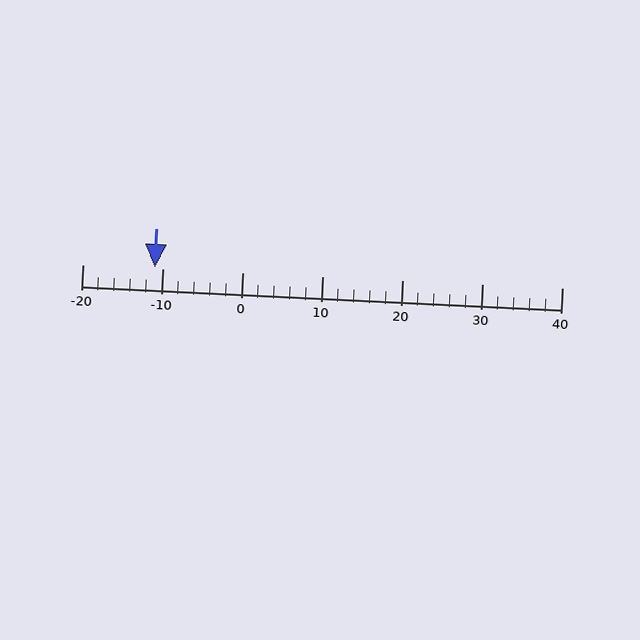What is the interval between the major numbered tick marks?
The major tick marks are spaced 10 units apart.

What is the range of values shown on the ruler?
The ruler shows values from -20 to 40.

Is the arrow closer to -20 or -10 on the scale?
The arrow is closer to -10.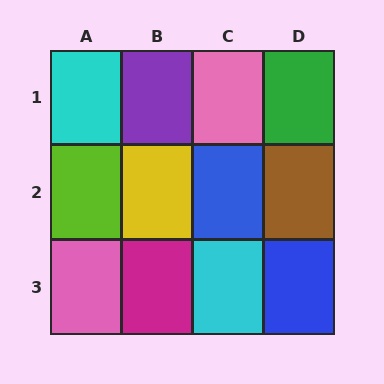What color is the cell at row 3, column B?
Magenta.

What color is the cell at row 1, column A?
Cyan.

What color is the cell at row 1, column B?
Purple.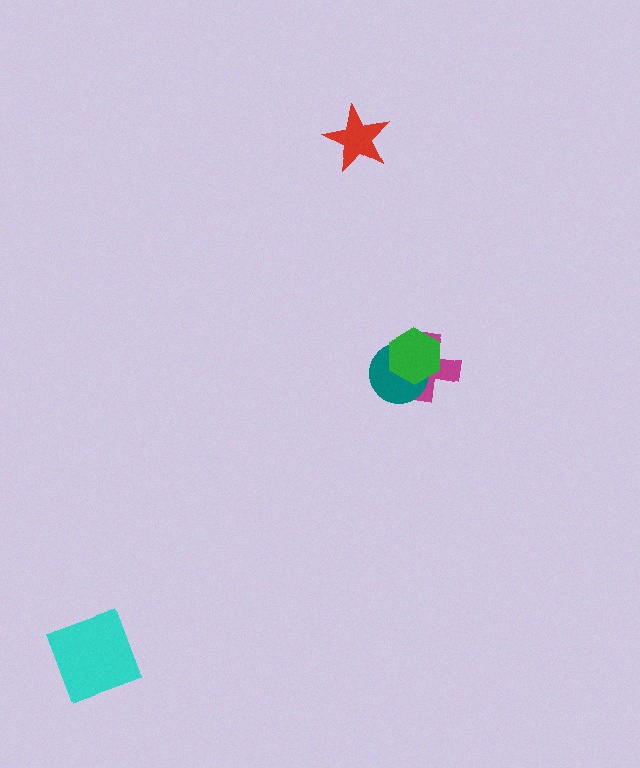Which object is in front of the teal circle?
The green hexagon is in front of the teal circle.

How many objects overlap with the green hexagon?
2 objects overlap with the green hexagon.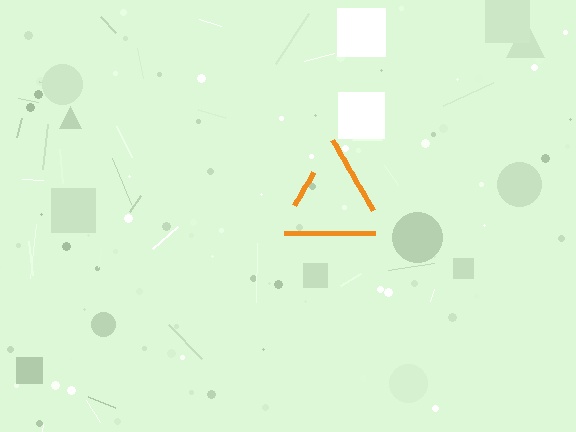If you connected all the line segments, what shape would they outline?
They would outline a triangle.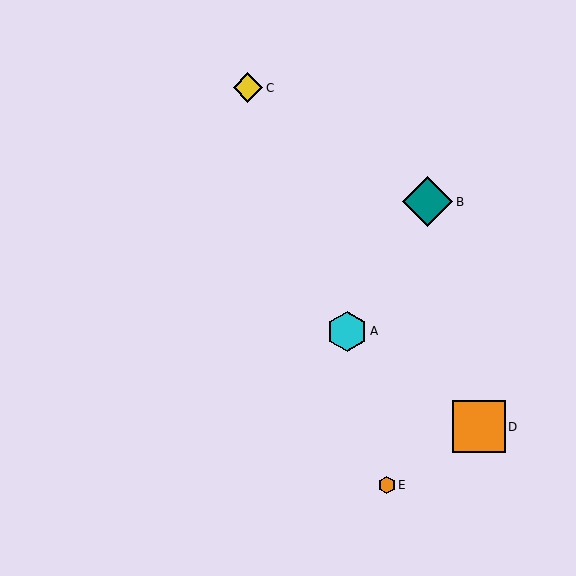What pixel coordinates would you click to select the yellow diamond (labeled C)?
Click at (248, 88) to select the yellow diamond C.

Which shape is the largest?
The orange square (labeled D) is the largest.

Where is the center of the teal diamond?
The center of the teal diamond is at (428, 202).